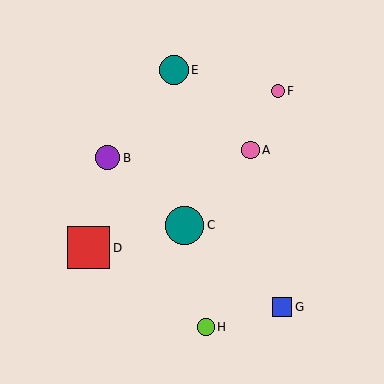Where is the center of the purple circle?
The center of the purple circle is at (107, 158).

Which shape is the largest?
The red square (labeled D) is the largest.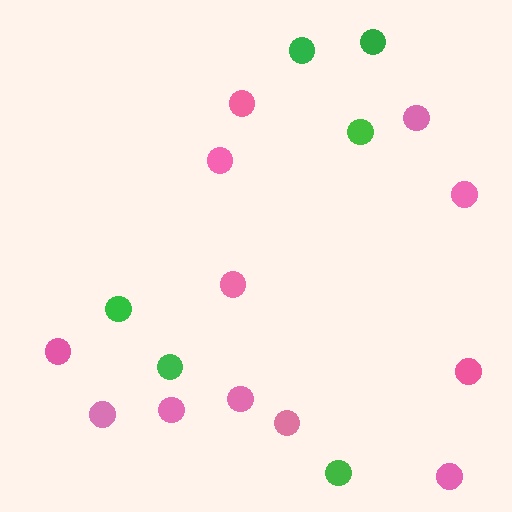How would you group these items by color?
There are 2 groups: one group of pink circles (12) and one group of green circles (6).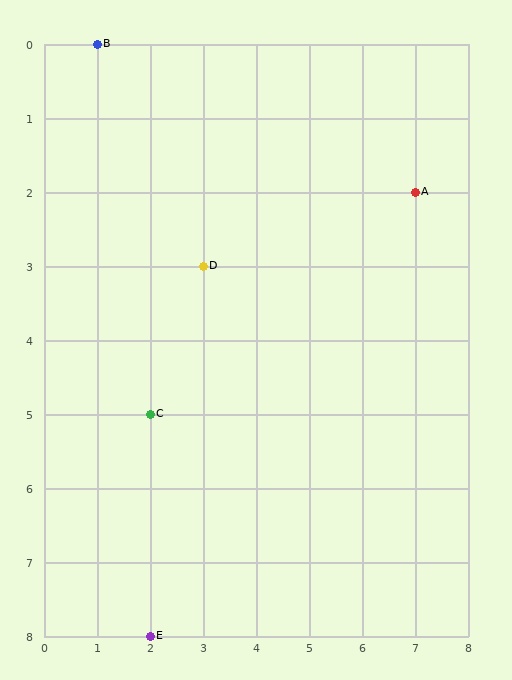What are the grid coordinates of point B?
Point B is at grid coordinates (1, 0).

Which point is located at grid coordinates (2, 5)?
Point C is at (2, 5).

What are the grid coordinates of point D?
Point D is at grid coordinates (3, 3).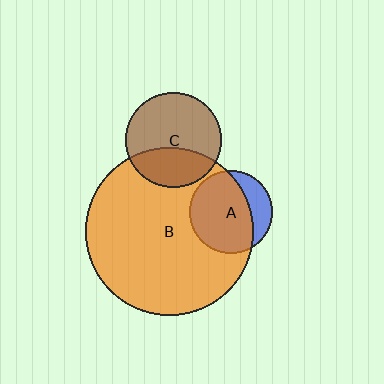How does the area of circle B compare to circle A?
Approximately 4.1 times.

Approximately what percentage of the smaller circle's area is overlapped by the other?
Approximately 75%.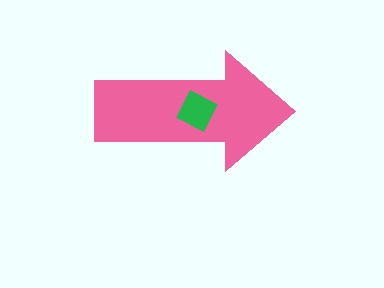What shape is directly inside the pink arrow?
The green square.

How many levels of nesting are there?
2.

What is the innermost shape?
The green square.